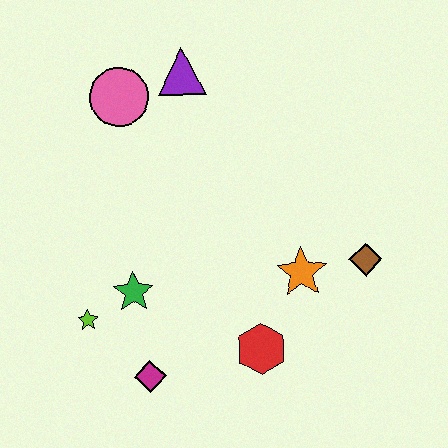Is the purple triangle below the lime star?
No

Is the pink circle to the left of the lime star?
No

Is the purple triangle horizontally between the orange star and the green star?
Yes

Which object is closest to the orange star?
The brown diamond is closest to the orange star.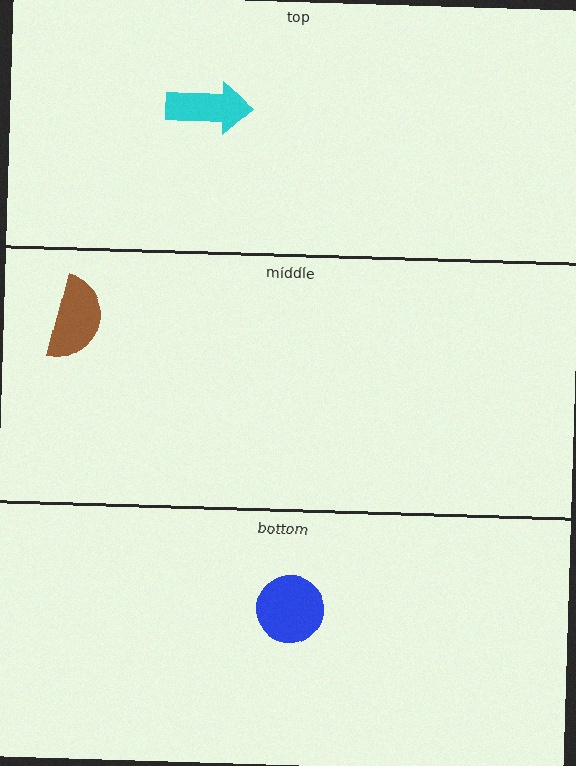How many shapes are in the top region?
1.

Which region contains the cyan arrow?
The top region.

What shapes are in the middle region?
The brown semicircle.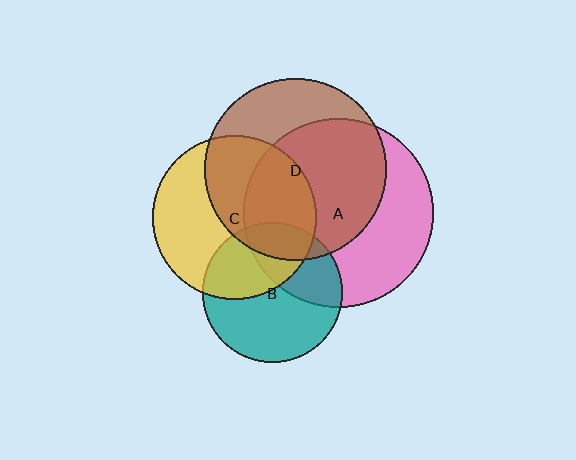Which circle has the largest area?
Circle A (pink).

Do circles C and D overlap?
Yes.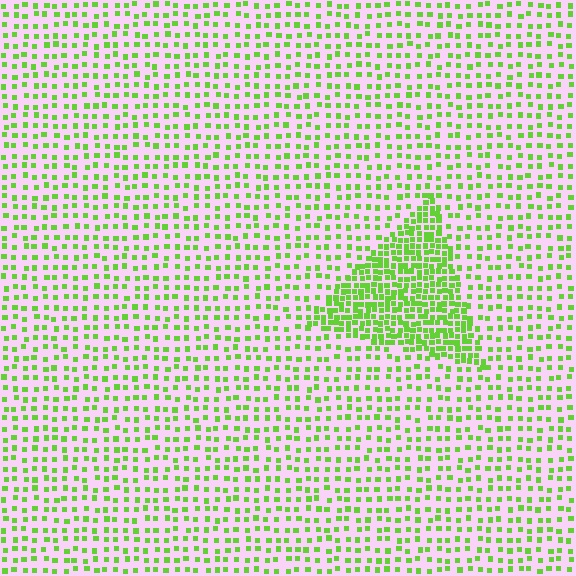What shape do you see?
I see a triangle.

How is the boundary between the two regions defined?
The boundary is defined by a change in element density (approximately 2.5x ratio). All elements are the same color, size, and shape.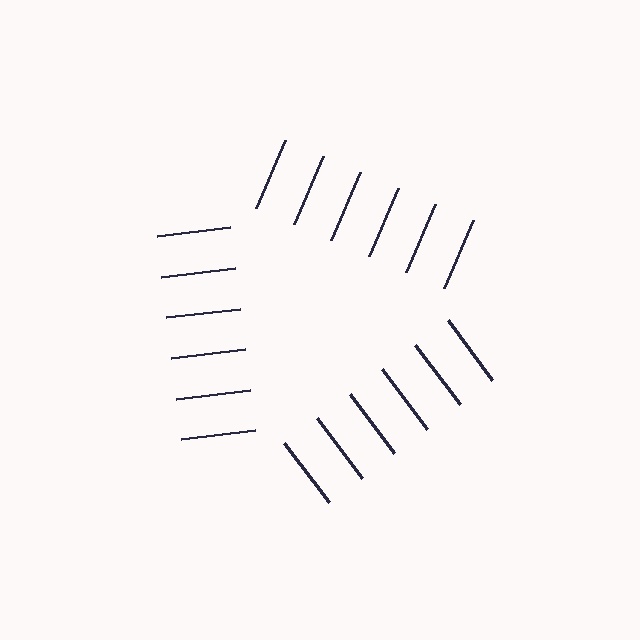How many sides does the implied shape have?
3 sides — the line-ends trace a triangle.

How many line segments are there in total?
18 — 6 along each of the 3 edges.